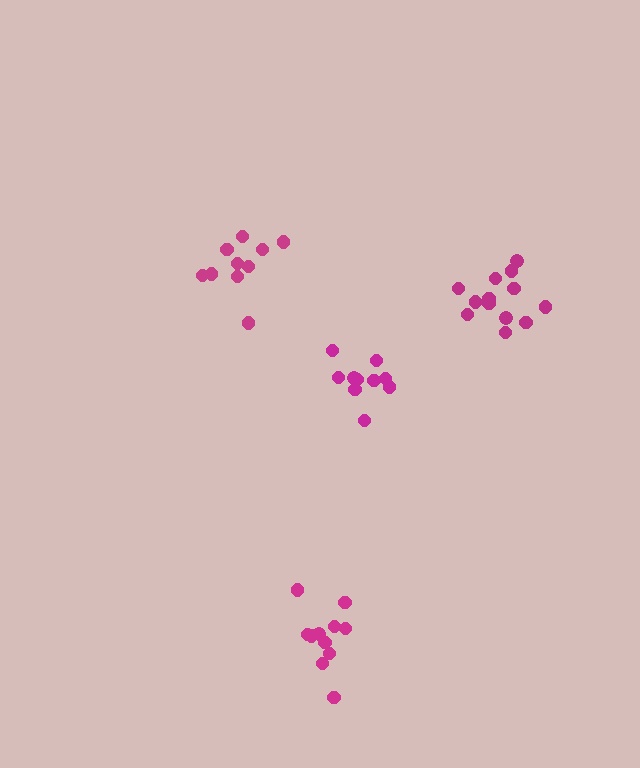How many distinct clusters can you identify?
There are 4 distinct clusters.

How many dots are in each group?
Group 1: 11 dots, Group 2: 13 dots, Group 3: 10 dots, Group 4: 10 dots (44 total).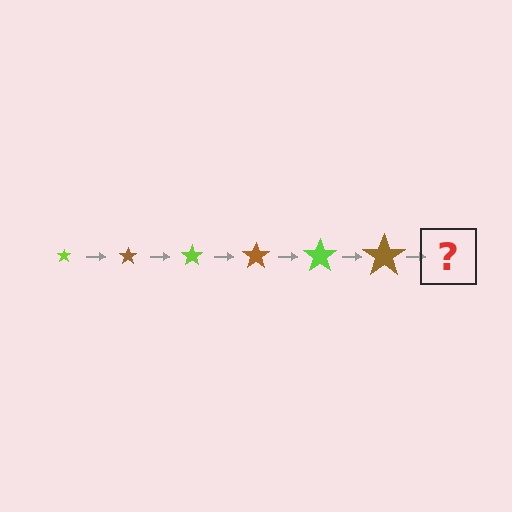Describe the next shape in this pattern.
It should be a lime star, larger than the previous one.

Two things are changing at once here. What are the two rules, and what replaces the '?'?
The two rules are that the star grows larger each step and the color cycles through lime and brown. The '?' should be a lime star, larger than the previous one.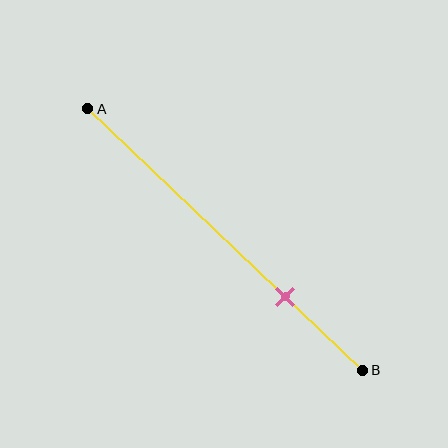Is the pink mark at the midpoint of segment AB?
No, the mark is at about 70% from A, not at the 50% midpoint.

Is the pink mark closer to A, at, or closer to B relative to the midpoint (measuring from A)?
The pink mark is closer to point B than the midpoint of segment AB.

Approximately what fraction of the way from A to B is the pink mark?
The pink mark is approximately 70% of the way from A to B.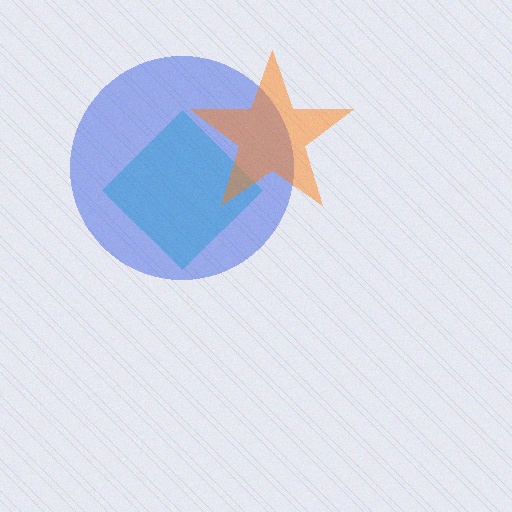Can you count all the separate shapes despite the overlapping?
Yes, there are 3 separate shapes.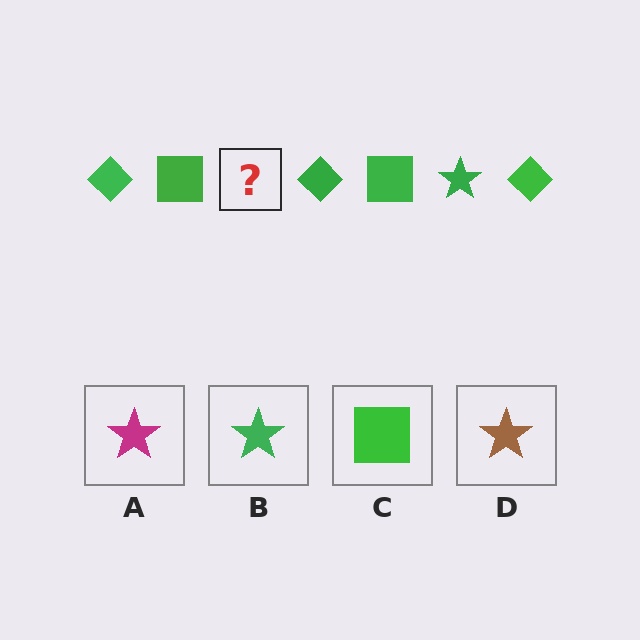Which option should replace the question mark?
Option B.